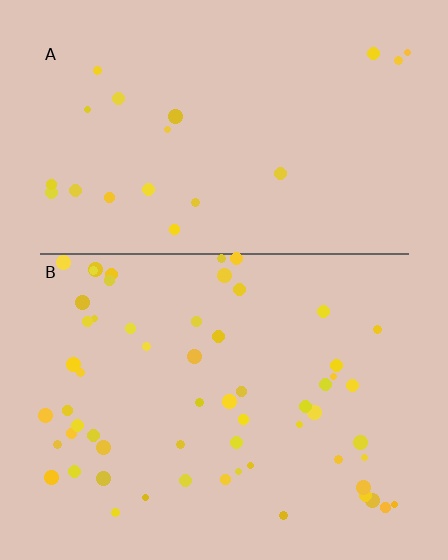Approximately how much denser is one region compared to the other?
Approximately 2.9× — region B over region A.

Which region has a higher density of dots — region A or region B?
B (the bottom).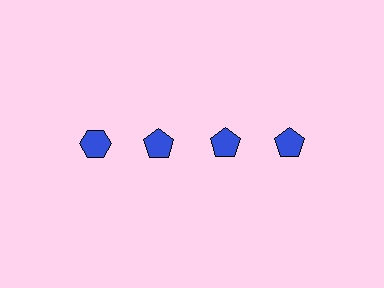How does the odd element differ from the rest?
It has a different shape: hexagon instead of pentagon.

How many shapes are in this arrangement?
There are 4 shapes arranged in a grid pattern.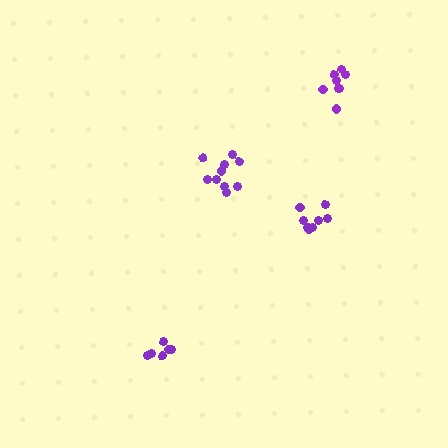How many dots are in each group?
Group 1: 10 dots, Group 2: 8 dots, Group 3: 8 dots, Group 4: 6 dots (32 total).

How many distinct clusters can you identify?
There are 4 distinct clusters.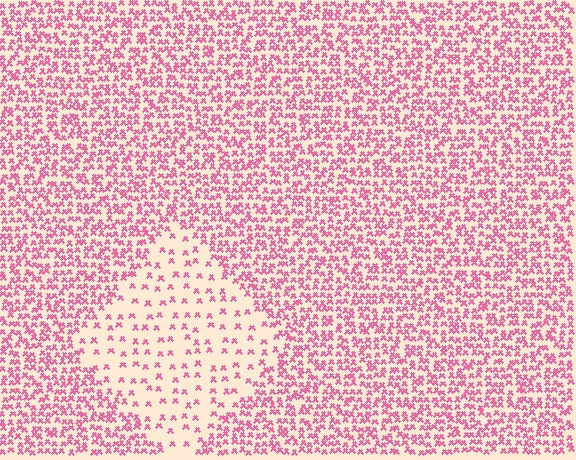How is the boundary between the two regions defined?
The boundary is defined by a change in element density (approximately 3.0x ratio). All elements are the same color, size, and shape.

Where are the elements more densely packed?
The elements are more densely packed outside the diamond boundary.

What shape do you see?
I see a diamond.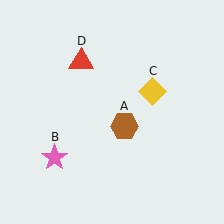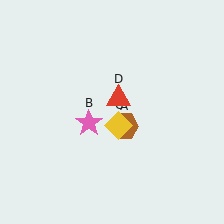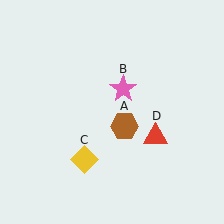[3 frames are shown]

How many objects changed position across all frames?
3 objects changed position: pink star (object B), yellow diamond (object C), red triangle (object D).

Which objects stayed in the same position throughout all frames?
Brown hexagon (object A) remained stationary.